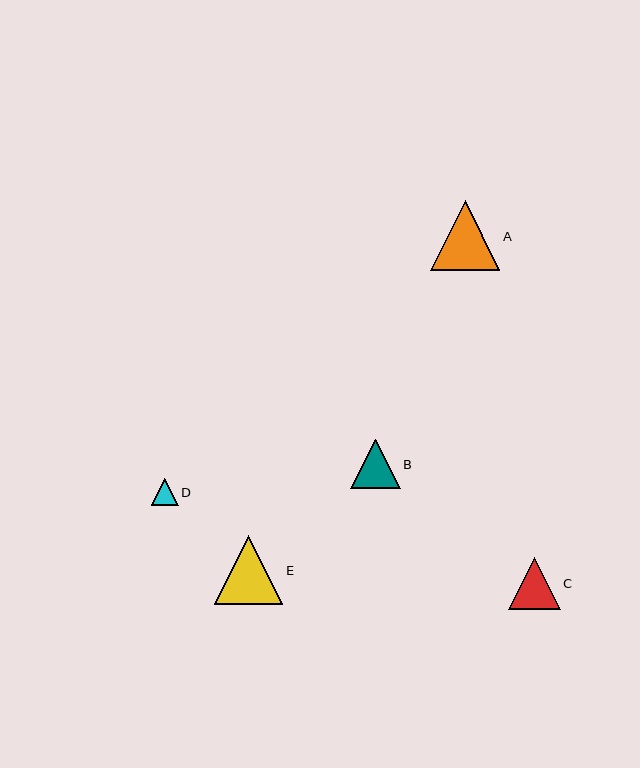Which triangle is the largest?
Triangle A is the largest with a size of approximately 69 pixels.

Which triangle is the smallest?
Triangle D is the smallest with a size of approximately 27 pixels.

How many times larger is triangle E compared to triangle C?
Triangle E is approximately 1.3 times the size of triangle C.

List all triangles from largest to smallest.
From largest to smallest: A, E, C, B, D.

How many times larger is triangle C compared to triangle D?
Triangle C is approximately 2.0 times the size of triangle D.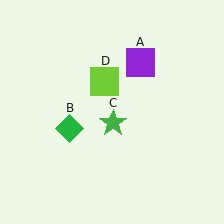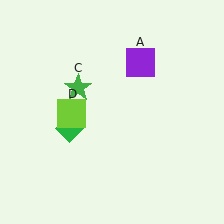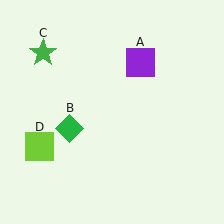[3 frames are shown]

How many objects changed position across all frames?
2 objects changed position: green star (object C), lime square (object D).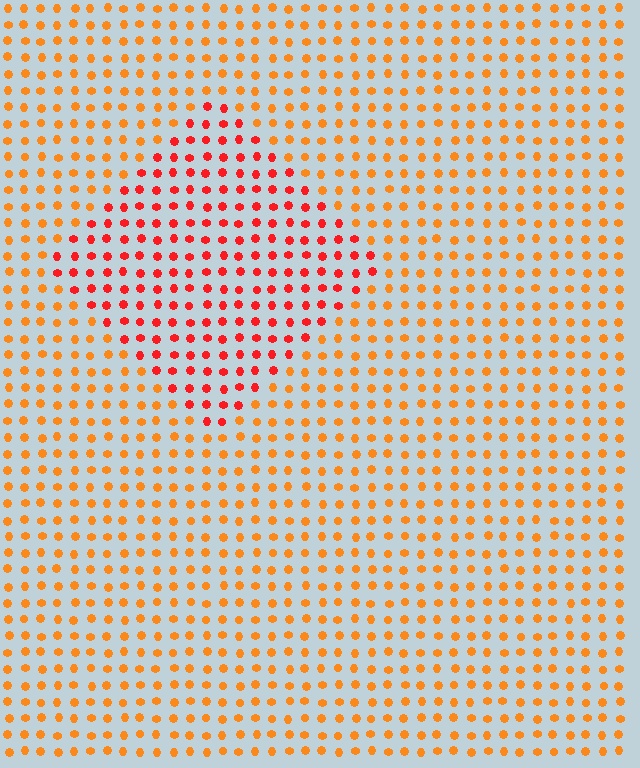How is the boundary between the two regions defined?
The boundary is defined purely by a slight shift in hue (about 31 degrees). Spacing, size, and orientation are identical on both sides.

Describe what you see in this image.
The image is filled with small orange elements in a uniform arrangement. A diamond-shaped region is visible where the elements are tinted to a slightly different hue, forming a subtle color boundary.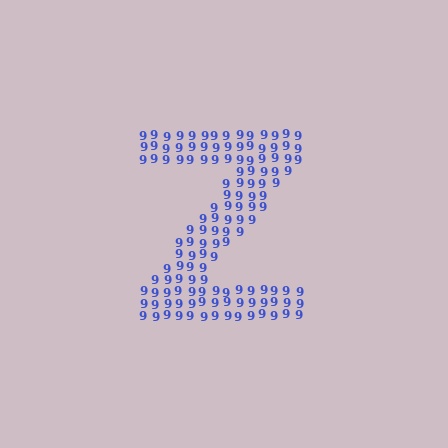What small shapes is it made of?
It is made of small digit 9's.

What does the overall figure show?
The overall figure shows the letter Z.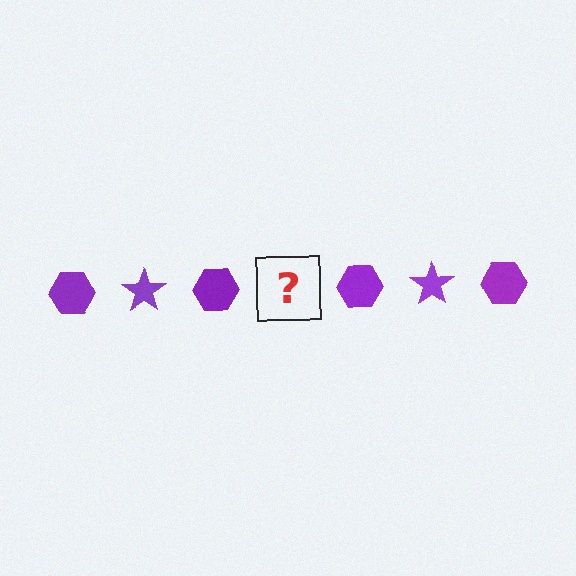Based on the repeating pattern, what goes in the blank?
The blank should be a purple star.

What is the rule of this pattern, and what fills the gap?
The rule is that the pattern cycles through hexagon, star shapes in purple. The gap should be filled with a purple star.